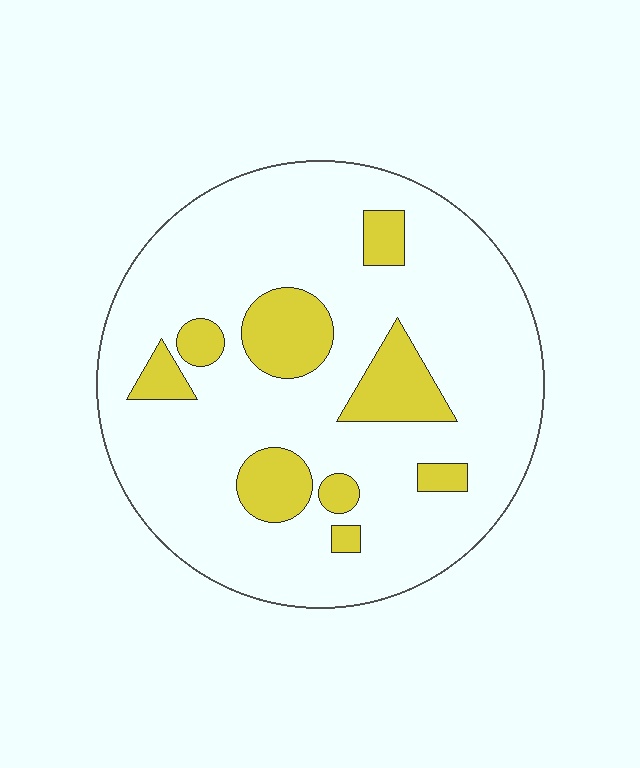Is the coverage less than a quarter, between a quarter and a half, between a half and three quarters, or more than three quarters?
Less than a quarter.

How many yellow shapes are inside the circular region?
9.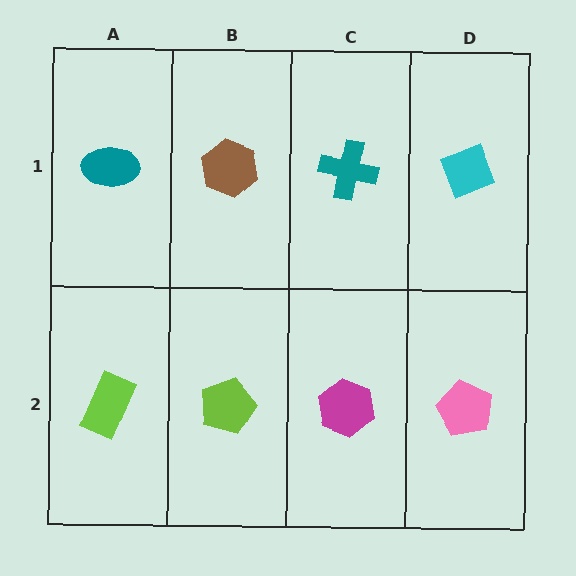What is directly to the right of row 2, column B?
A magenta hexagon.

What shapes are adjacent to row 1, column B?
A lime pentagon (row 2, column B), a teal ellipse (row 1, column A), a teal cross (row 1, column C).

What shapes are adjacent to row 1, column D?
A pink pentagon (row 2, column D), a teal cross (row 1, column C).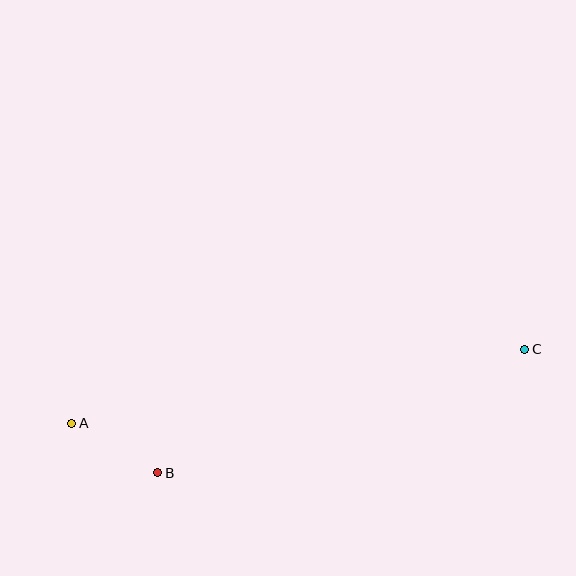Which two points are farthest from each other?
Points A and C are farthest from each other.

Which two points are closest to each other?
Points A and B are closest to each other.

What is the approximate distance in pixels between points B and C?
The distance between B and C is approximately 387 pixels.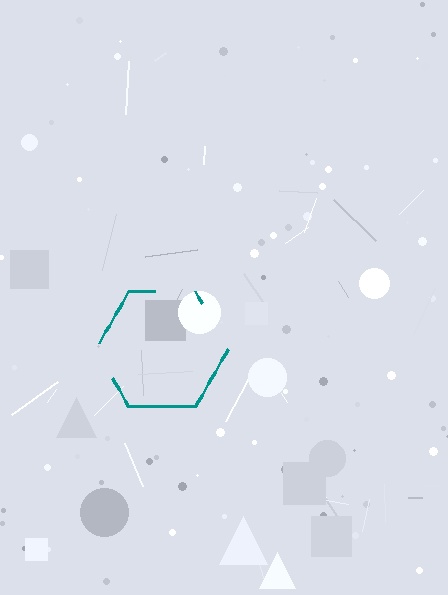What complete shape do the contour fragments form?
The contour fragments form a hexagon.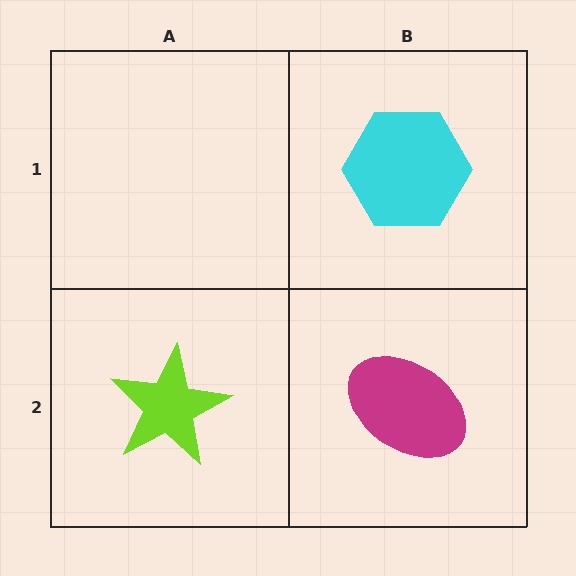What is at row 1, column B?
A cyan hexagon.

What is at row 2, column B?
A magenta ellipse.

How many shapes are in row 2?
2 shapes.